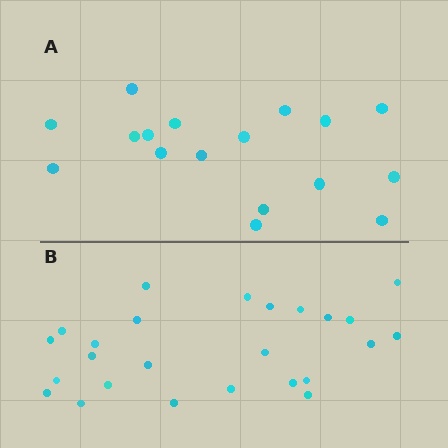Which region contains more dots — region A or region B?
Region B (the bottom region) has more dots.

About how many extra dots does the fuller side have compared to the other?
Region B has roughly 8 or so more dots than region A.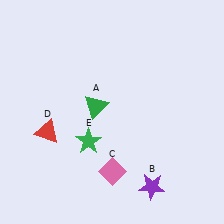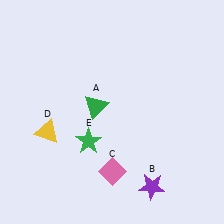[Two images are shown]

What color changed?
The triangle (D) changed from red in Image 1 to yellow in Image 2.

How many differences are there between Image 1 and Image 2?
There is 1 difference between the two images.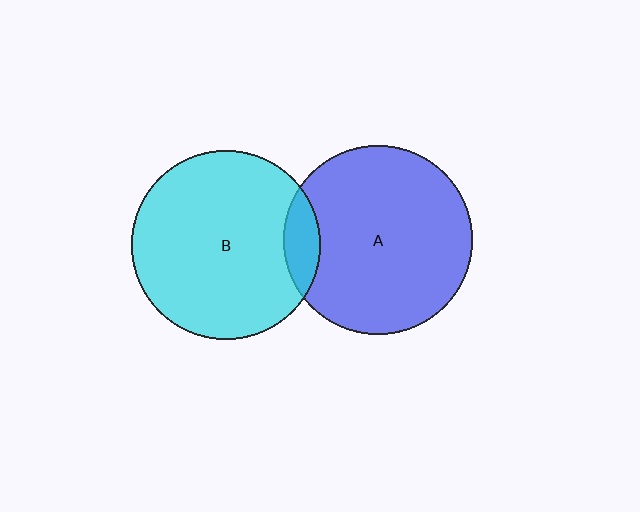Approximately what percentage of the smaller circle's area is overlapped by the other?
Approximately 10%.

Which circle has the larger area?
Circle A (blue).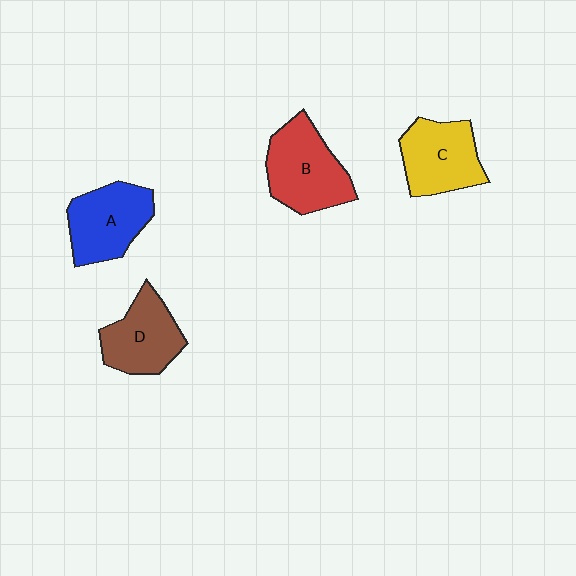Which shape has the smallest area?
Shape D (brown).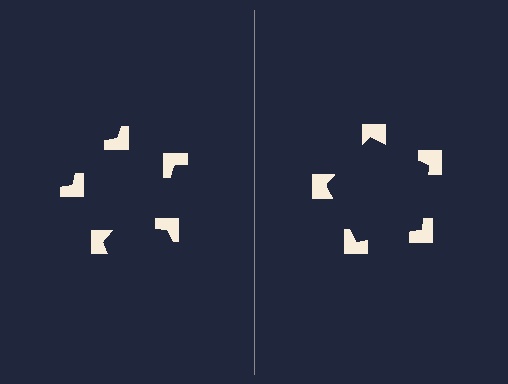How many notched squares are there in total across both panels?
10 — 5 on each side.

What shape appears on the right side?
An illusory pentagon.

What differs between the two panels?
The notched squares are positioned identically on both sides; only the wedge orientations differ. On the right they align to a pentagon; on the left they are misaligned.